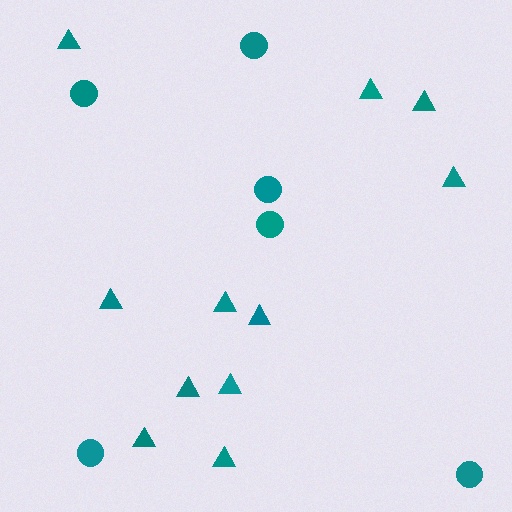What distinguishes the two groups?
There are 2 groups: one group of circles (6) and one group of triangles (11).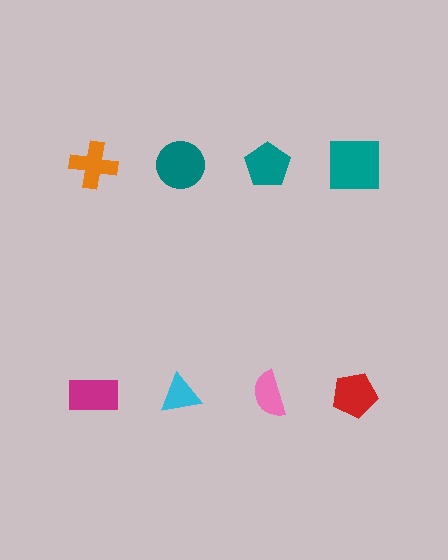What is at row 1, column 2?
A teal circle.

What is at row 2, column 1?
A magenta rectangle.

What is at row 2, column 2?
A cyan triangle.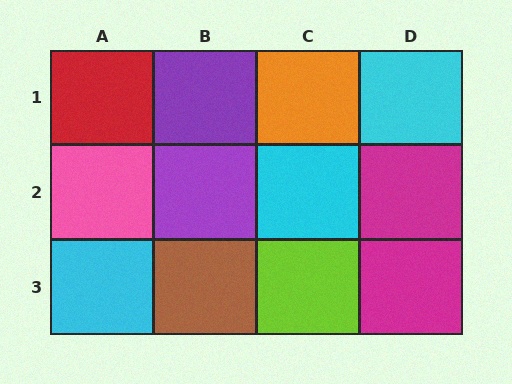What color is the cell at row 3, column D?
Magenta.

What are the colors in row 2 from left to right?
Pink, purple, cyan, magenta.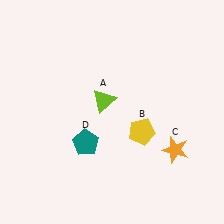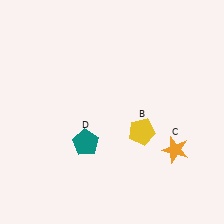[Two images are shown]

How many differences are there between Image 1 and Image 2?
There is 1 difference between the two images.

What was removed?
The lime triangle (A) was removed in Image 2.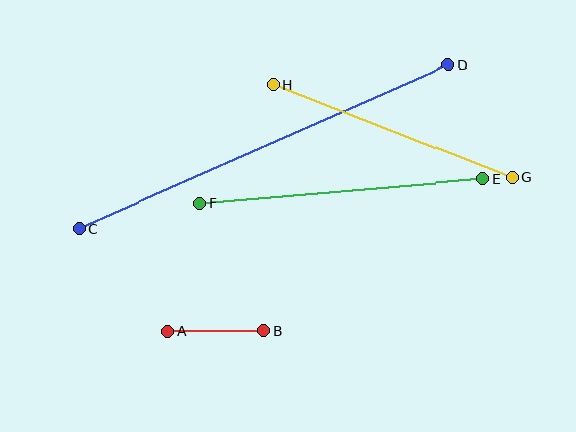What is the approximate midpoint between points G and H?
The midpoint is at approximately (392, 131) pixels.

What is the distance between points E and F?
The distance is approximately 284 pixels.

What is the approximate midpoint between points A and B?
The midpoint is at approximately (216, 331) pixels.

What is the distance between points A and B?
The distance is approximately 96 pixels.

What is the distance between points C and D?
The distance is approximately 404 pixels.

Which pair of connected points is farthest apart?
Points C and D are farthest apart.